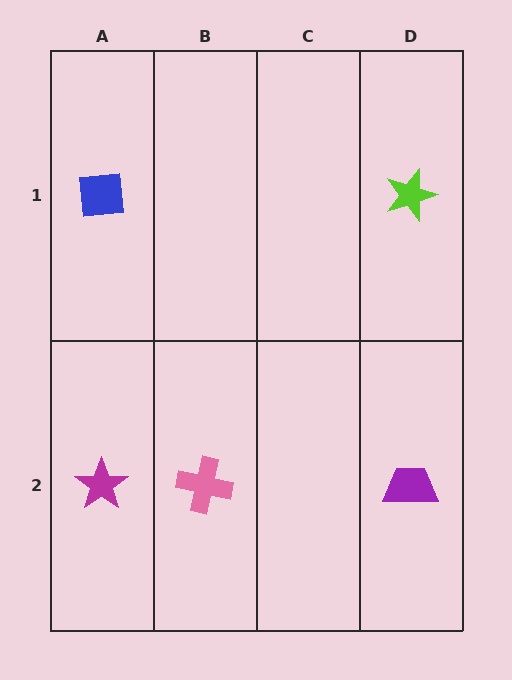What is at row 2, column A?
A magenta star.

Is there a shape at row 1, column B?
No, that cell is empty.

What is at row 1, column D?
A lime star.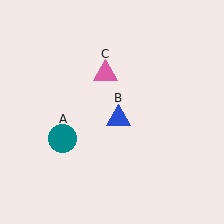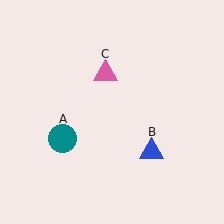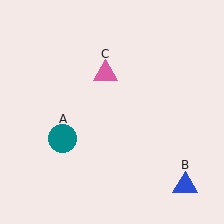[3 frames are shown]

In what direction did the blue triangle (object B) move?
The blue triangle (object B) moved down and to the right.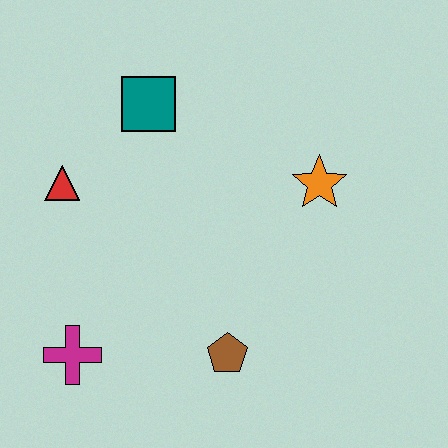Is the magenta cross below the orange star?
Yes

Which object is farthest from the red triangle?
The orange star is farthest from the red triangle.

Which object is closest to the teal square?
The red triangle is closest to the teal square.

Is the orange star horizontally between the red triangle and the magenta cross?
No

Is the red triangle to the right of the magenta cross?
No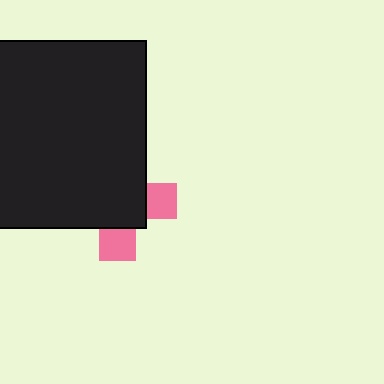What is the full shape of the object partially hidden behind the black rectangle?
The partially hidden object is a pink cross.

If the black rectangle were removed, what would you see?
You would see the complete pink cross.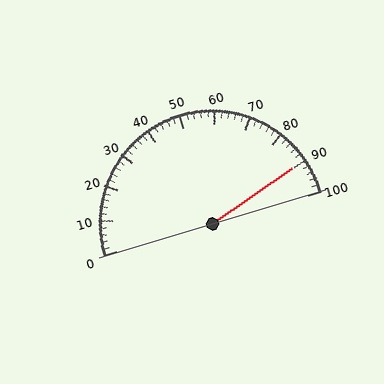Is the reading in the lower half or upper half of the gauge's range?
The reading is in the upper half of the range (0 to 100).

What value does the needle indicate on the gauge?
The needle indicates approximately 90.